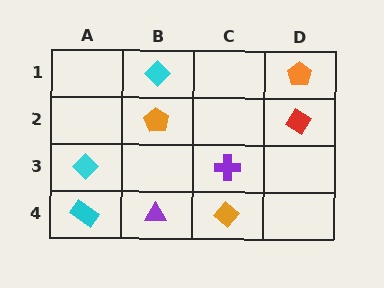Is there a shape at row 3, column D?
No, that cell is empty.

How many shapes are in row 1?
2 shapes.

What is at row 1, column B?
A cyan diamond.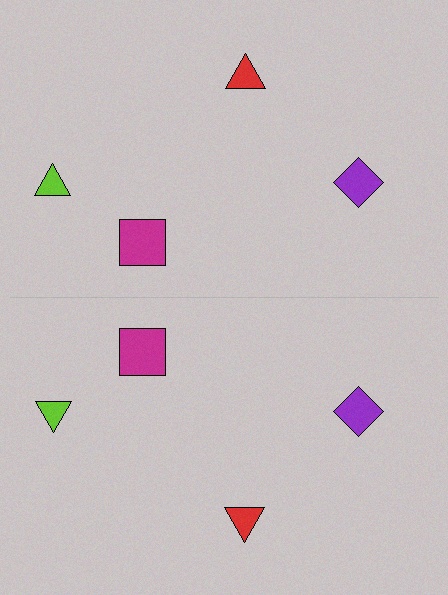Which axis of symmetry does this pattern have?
The pattern has a horizontal axis of symmetry running through the center of the image.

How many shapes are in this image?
There are 8 shapes in this image.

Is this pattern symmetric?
Yes, this pattern has bilateral (reflection) symmetry.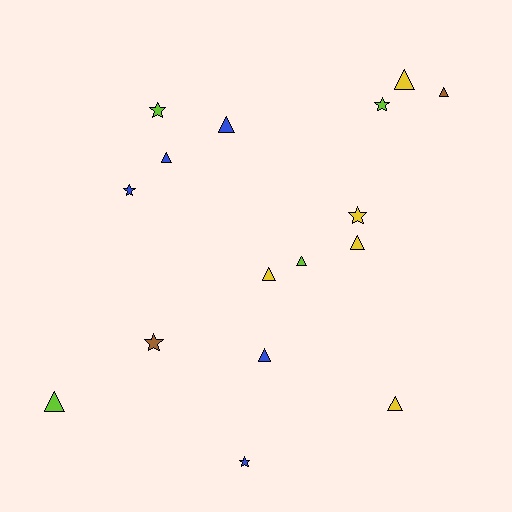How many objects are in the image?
There are 16 objects.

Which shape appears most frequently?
Triangle, with 10 objects.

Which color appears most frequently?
Yellow, with 5 objects.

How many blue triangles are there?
There are 3 blue triangles.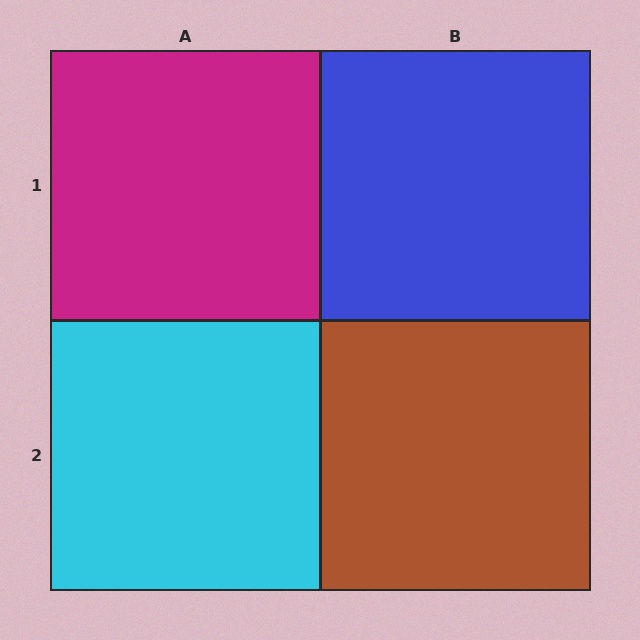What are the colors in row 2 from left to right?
Cyan, brown.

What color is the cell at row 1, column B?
Blue.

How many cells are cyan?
1 cell is cyan.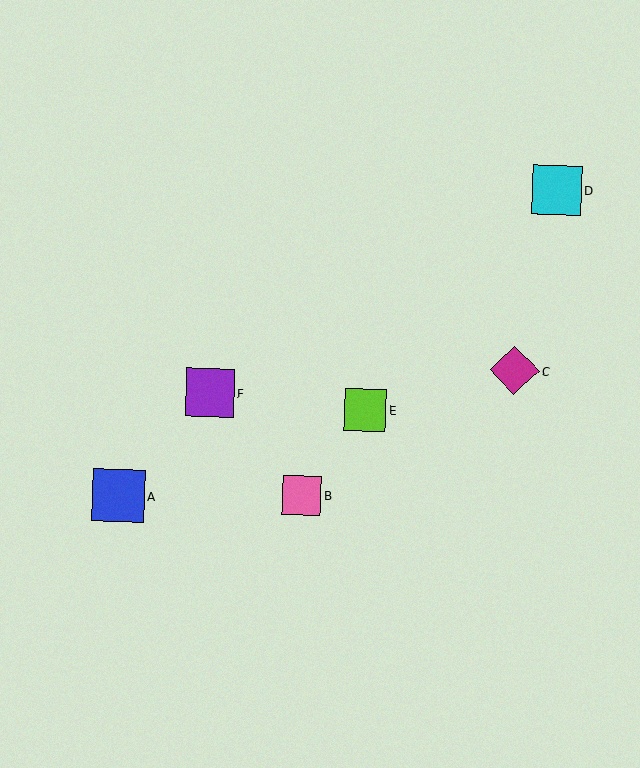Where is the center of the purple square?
The center of the purple square is at (210, 393).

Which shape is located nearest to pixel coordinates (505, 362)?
The magenta diamond (labeled C) at (514, 370) is nearest to that location.